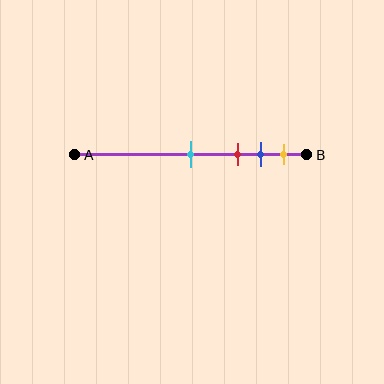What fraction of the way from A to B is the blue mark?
The blue mark is approximately 80% (0.8) of the way from A to B.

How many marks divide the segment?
There are 4 marks dividing the segment.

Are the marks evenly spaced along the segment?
No, the marks are not evenly spaced.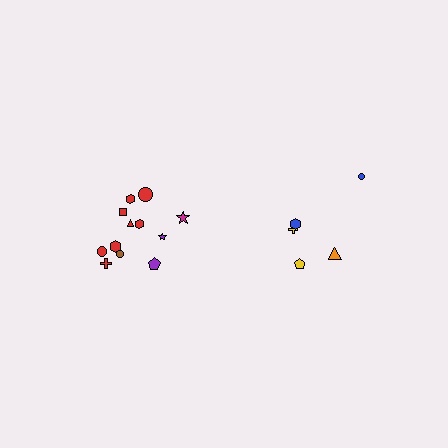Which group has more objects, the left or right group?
The left group.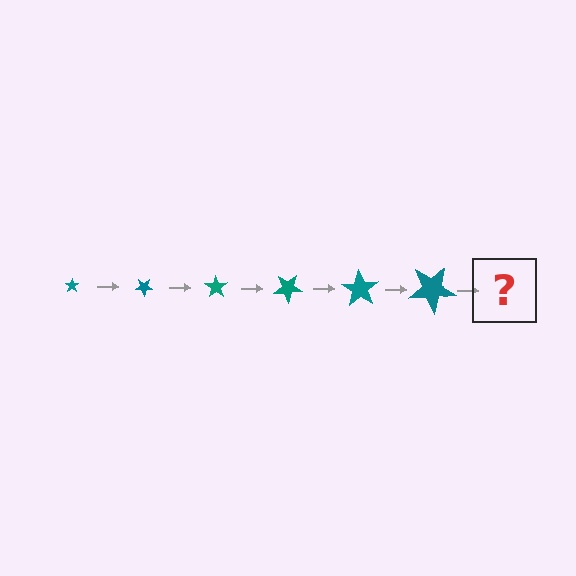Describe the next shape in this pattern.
It should be a star, larger than the previous one and rotated 210 degrees from the start.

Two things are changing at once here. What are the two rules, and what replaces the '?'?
The two rules are that the star grows larger each step and it rotates 35 degrees each step. The '?' should be a star, larger than the previous one and rotated 210 degrees from the start.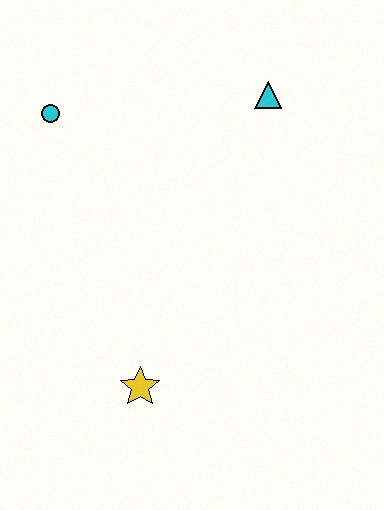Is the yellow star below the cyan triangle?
Yes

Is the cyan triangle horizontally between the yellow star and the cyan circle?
No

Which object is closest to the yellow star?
The cyan circle is closest to the yellow star.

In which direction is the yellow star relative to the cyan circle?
The yellow star is below the cyan circle.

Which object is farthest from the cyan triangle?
The yellow star is farthest from the cyan triangle.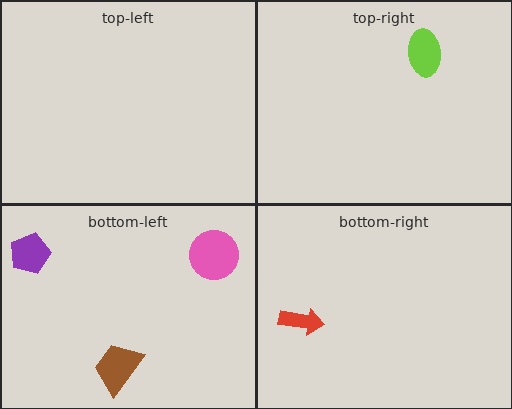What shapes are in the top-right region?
The lime ellipse.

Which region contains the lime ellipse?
The top-right region.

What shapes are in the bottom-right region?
The red arrow.